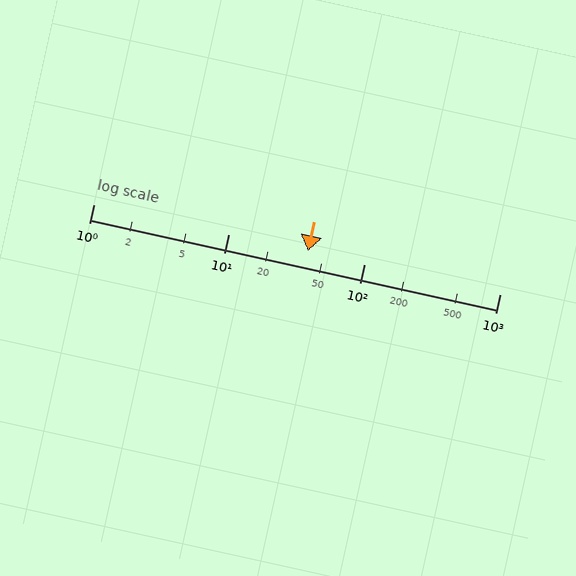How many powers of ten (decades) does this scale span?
The scale spans 3 decades, from 1 to 1000.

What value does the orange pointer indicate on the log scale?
The pointer indicates approximately 38.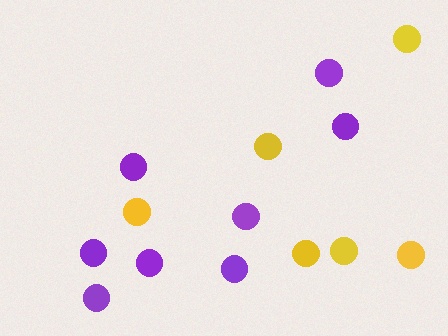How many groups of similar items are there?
There are 2 groups: one group of yellow circles (6) and one group of purple circles (8).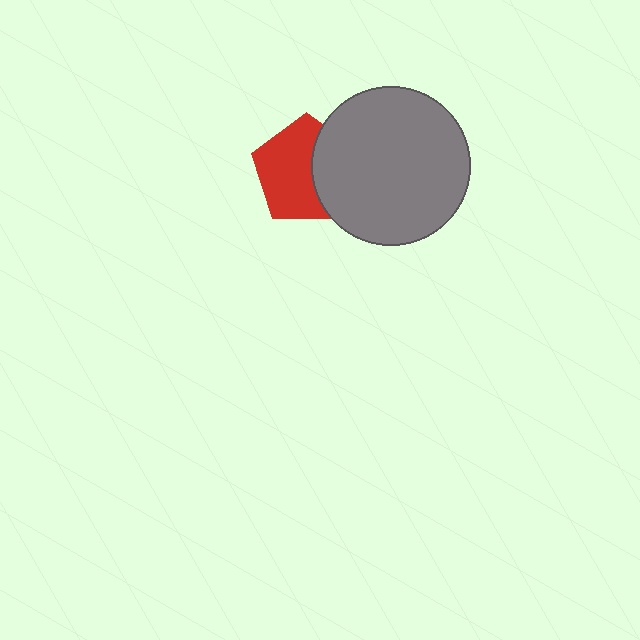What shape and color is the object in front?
The object in front is a gray circle.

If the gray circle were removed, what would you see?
You would see the complete red pentagon.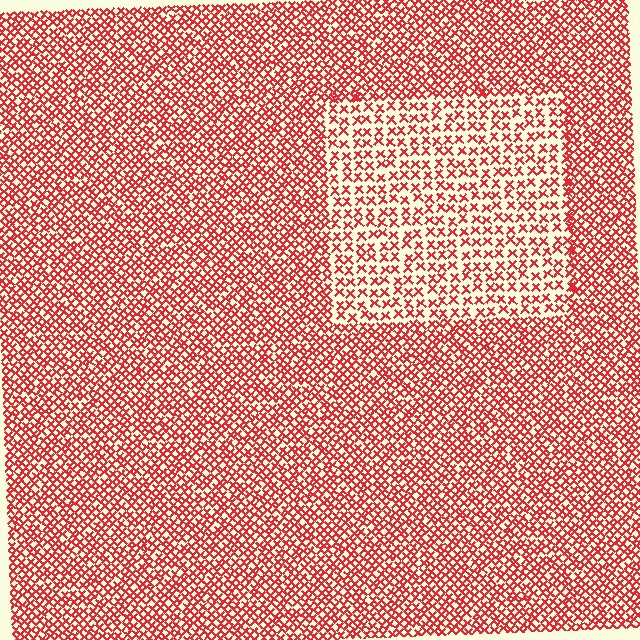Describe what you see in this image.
The image contains small red elements arranged at two different densities. A rectangle-shaped region is visible where the elements are less densely packed than the surrounding area.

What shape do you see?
I see a rectangle.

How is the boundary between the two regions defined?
The boundary is defined by a change in element density (approximately 1.8x ratio). All elements are the same color, size, and shape.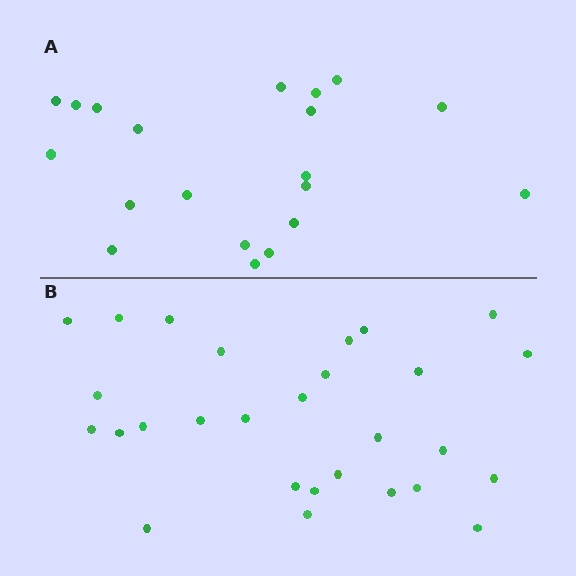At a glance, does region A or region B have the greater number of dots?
Region B (the bottom region) has more dots.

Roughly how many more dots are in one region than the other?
Region B has roughly 8 or so more dots than region A.